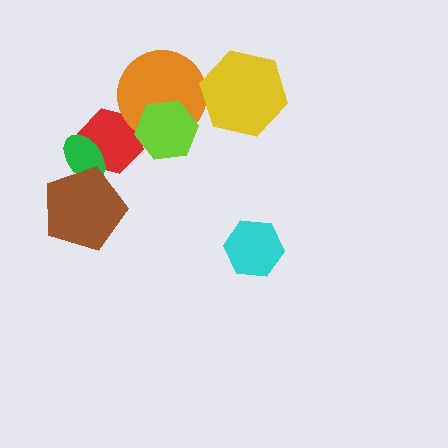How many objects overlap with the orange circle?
2 objects overlap with the orange circle.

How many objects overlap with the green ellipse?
2 objects overlap with the green ellipse.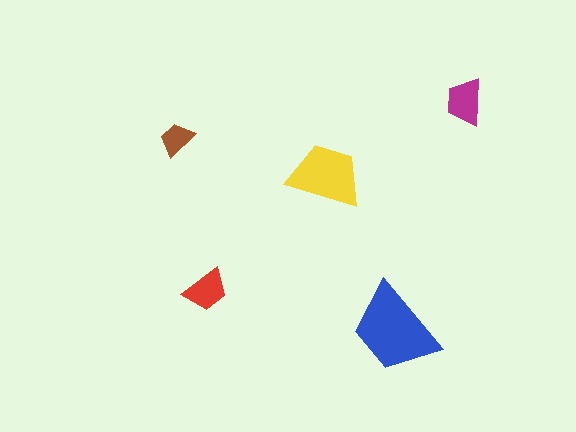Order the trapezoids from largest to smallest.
the blue one, the yellow one, the magenta one, the red one, the brown one.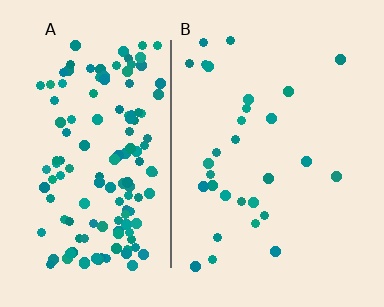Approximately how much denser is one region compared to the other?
Approximately 4.8× — region A over region B.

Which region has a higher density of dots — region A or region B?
A (the left).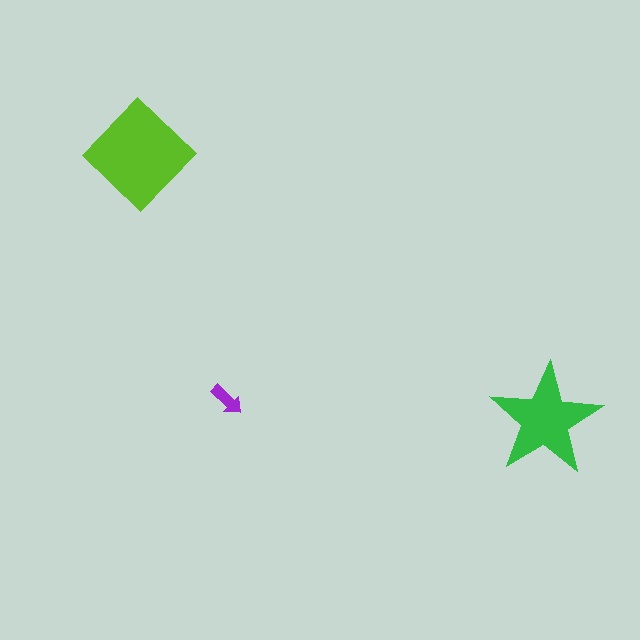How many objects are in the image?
There are 3 objects in the image.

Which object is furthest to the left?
The lime diamond is leftmost.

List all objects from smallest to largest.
The purple arrow, the green star, the lime diamond.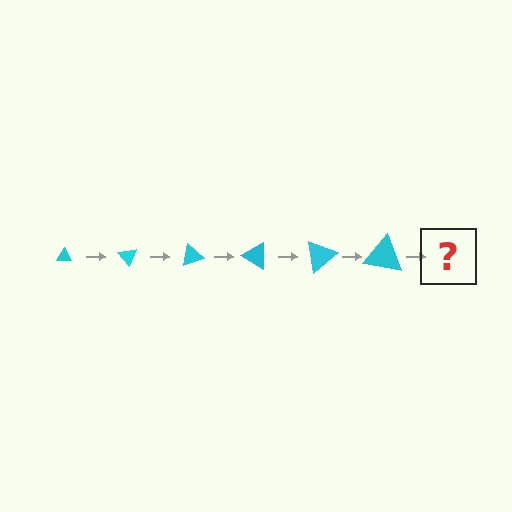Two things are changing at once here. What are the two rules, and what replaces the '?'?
The two rules are that the triangle grows larger each step and it rotates 50 degrees each step. The '?' should be a triangle, larger than the previous one and rotated 300 degrees from the start.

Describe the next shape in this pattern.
It should be a triangle, larger than the previous one and rotated 300 degrees from the start.